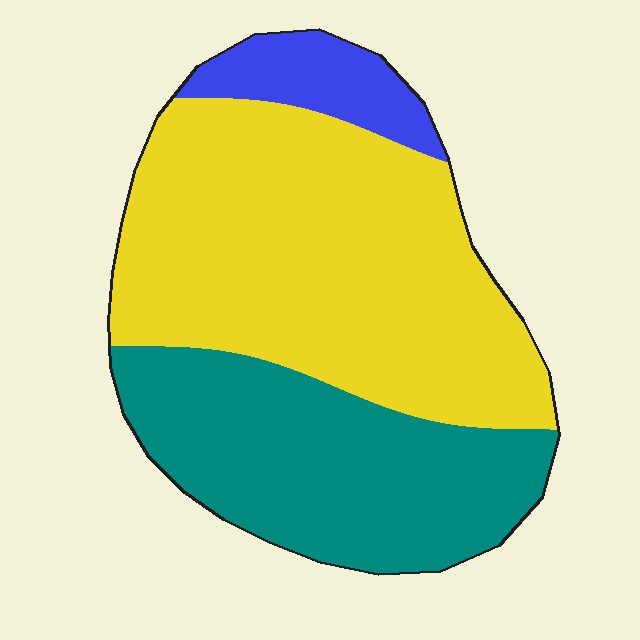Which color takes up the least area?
Blue, at roughly 10%.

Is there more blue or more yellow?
Yellow.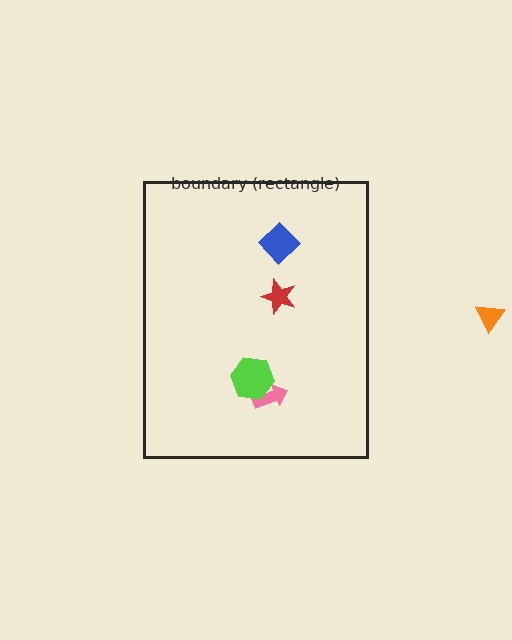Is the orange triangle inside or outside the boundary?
Outside.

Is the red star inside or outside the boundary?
Inside.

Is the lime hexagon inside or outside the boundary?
Inside.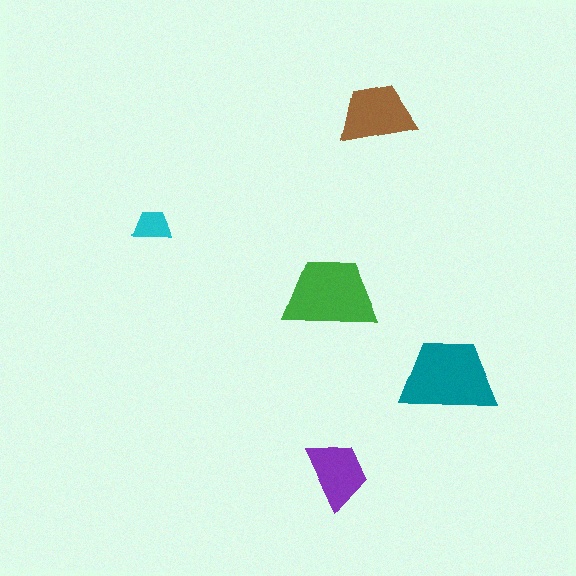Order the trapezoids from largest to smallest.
the teal one, the green one, the brown one, the purple one, the cyan one.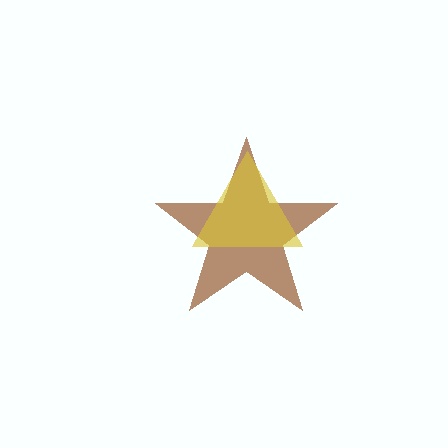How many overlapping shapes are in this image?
There are 2 overlapping shapes in the image.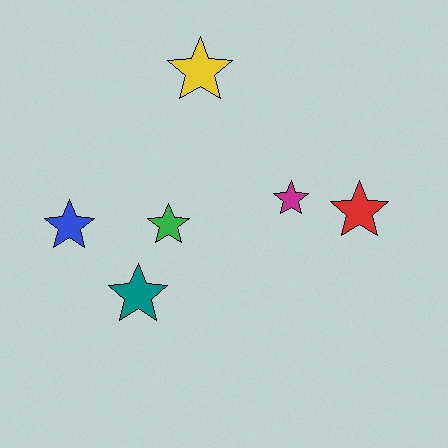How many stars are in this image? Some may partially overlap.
There are 6 stars.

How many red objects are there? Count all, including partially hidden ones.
There is 1 red object.